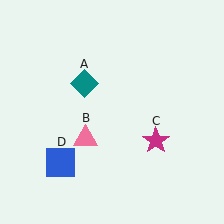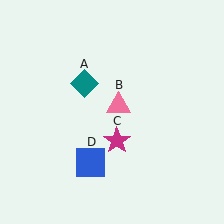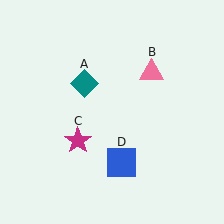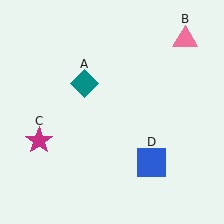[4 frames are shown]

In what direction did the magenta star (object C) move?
The magenta star (object C) moved left.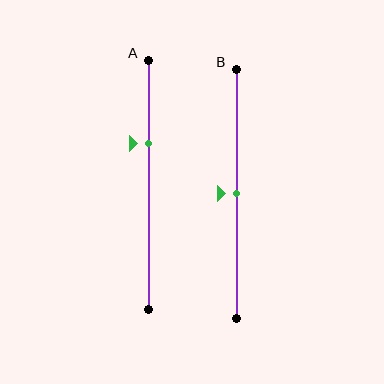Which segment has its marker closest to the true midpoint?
Segment B has its marker closest to the true midpoint.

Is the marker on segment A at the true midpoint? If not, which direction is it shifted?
No, the marker on segment A is shifted upward by about 17% of the segment length.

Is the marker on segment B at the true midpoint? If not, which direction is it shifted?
Yes, the marker on segment B is at the true midpoint.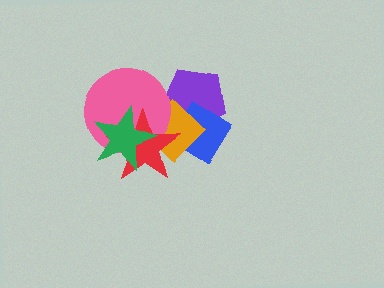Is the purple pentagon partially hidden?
Yes, it is partially covered by another shape.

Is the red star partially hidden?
Yes, it is partially covered by another shape.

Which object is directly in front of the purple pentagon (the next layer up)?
The blue diamond is directly in front of the purple pentagon.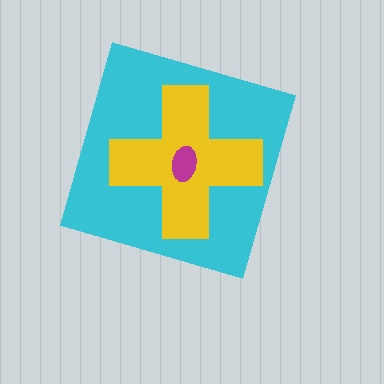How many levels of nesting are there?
3.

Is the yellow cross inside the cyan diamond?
Yes.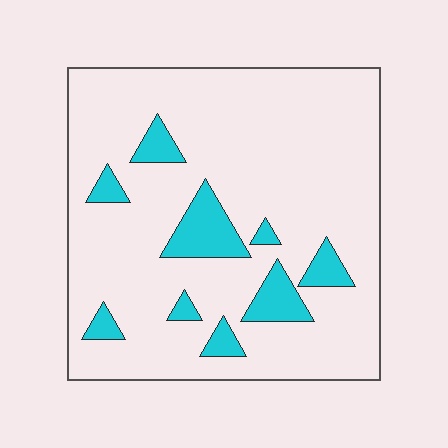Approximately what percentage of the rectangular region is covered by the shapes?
Approximately 15%.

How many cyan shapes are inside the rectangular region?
9.